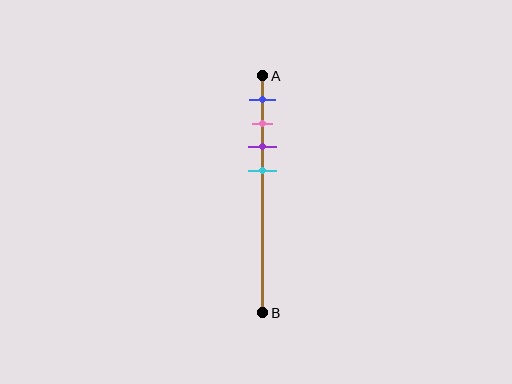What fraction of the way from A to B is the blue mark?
The blue mark is approximately 10% (0.1) of the way from A to B.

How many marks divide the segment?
There are 4 marks dividing the segment.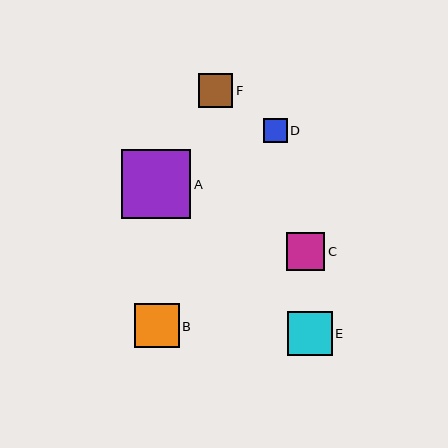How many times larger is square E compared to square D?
Square E is approximately 1.9 times the size of square D.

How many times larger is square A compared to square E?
Square A is approximately 1.6 times the size of square E.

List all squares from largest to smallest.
From largest to smallest: A, B, E, C, F, D.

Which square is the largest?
Square A is the largest with a size of approximately 69 pixels.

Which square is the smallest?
Square D is the smallest with a size of approximately 24 pixels.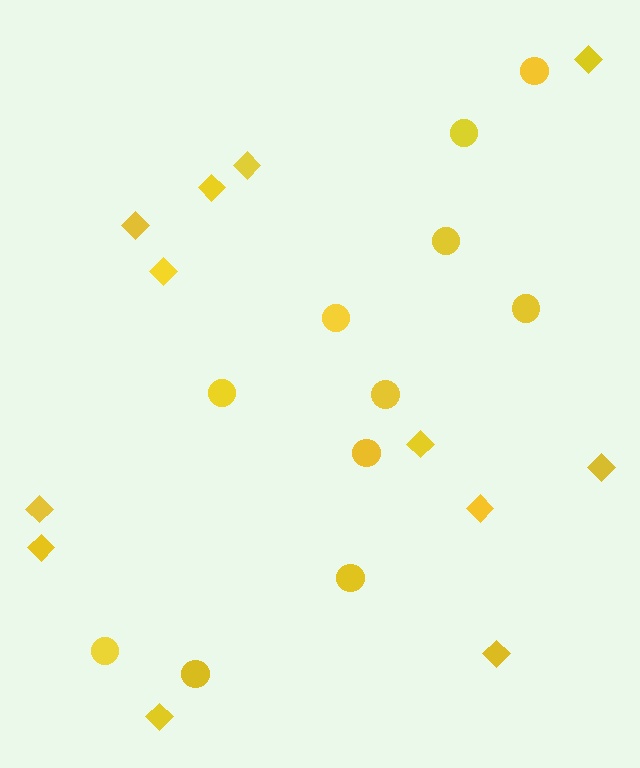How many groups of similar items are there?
There are 2 groups: one group of circles (11) and one group of diamonds (12).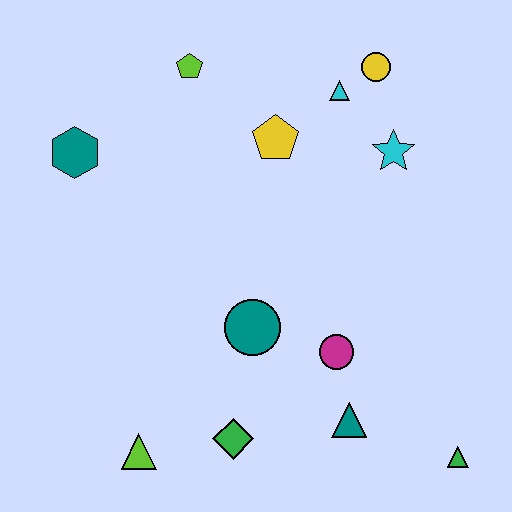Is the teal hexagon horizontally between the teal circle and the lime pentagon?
No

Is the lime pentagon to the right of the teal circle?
No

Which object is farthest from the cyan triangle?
The lime triangle is farthest from the cyan triangle.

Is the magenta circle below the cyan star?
Yes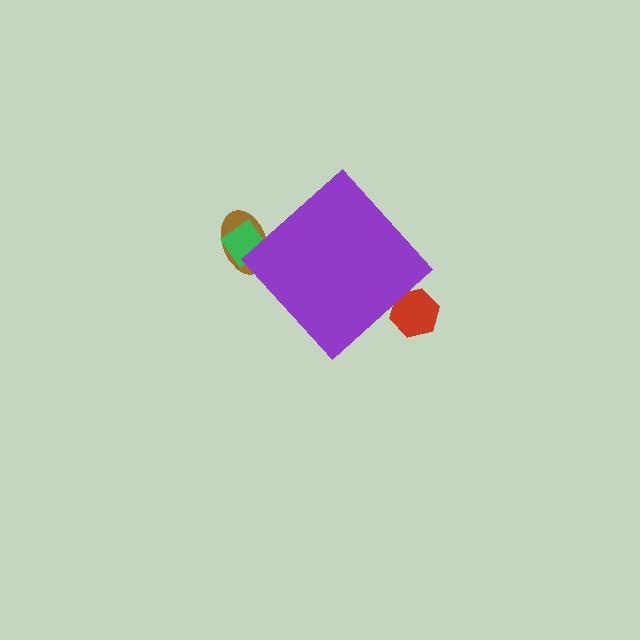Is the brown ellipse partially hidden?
Yes, the brown ellipse is partially hidden behind the purple diamond.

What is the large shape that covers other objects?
A purple diamond.